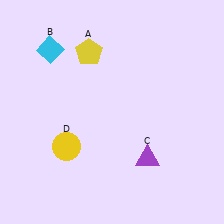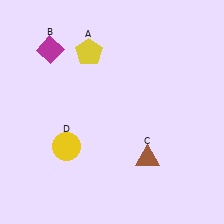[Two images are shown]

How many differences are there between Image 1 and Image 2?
There are 2 differences between the two images.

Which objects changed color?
B changed from cyan to magenta. C changed from purple to brown.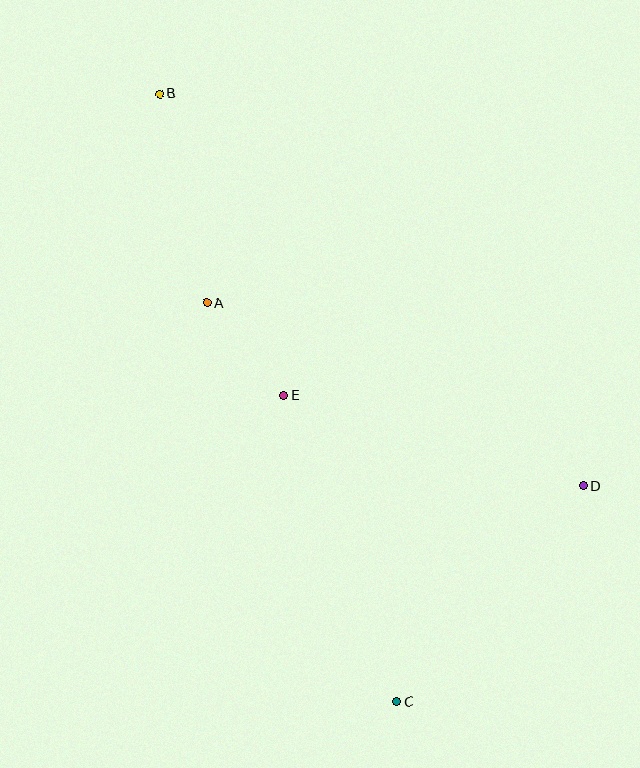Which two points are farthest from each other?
Points B and C are farthest from each other.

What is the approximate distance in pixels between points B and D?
The distance between B and D is approximately 578 pixels.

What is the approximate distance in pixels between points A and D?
The distance between A and D is approximately 419 pixels.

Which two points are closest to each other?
Points A and E are closest to each other.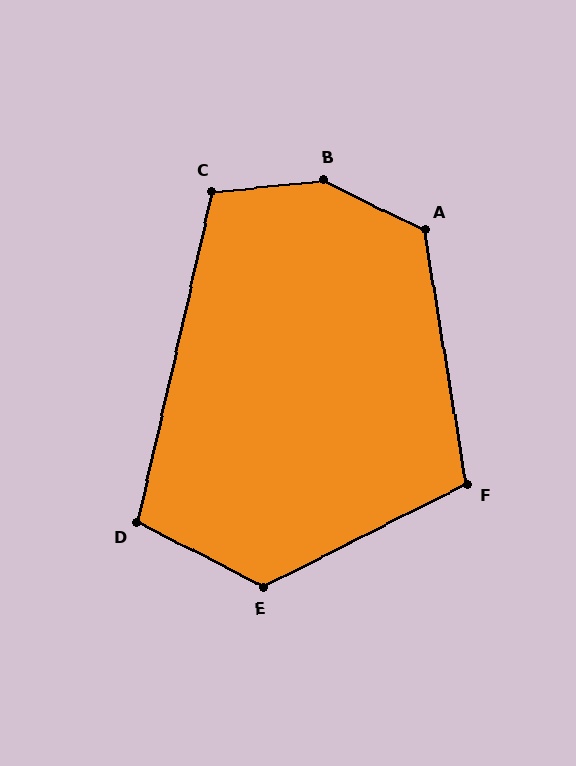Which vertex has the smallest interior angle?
D, at approximately 104 degrees.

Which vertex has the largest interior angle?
B, at approximately 148 degrees.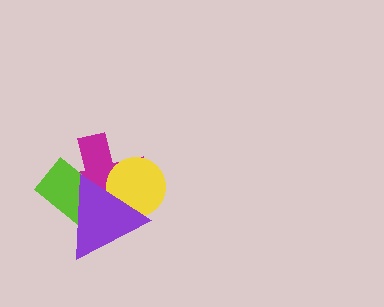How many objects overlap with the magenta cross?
3 objects overlap with the magenta cross.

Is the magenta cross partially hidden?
Yes, it is partially covered by another shape.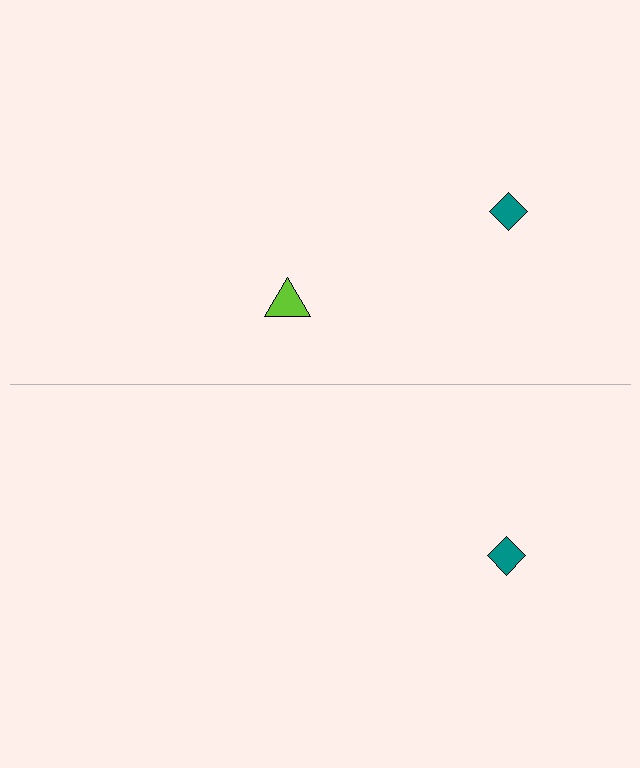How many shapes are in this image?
There are 3 shapes in this image.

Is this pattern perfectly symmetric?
No, the pattern is not perfectly symmetric. A lime triangle is missing from the bottom side.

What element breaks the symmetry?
A lime triangle is missing from the bottom side.